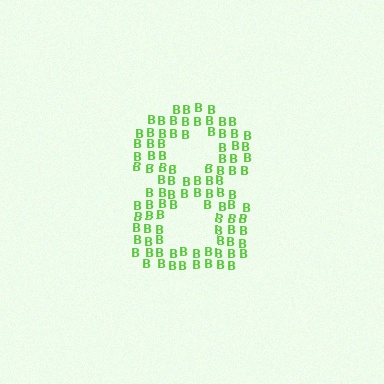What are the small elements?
The small elements are letter B's.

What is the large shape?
The large shape is the digit 8.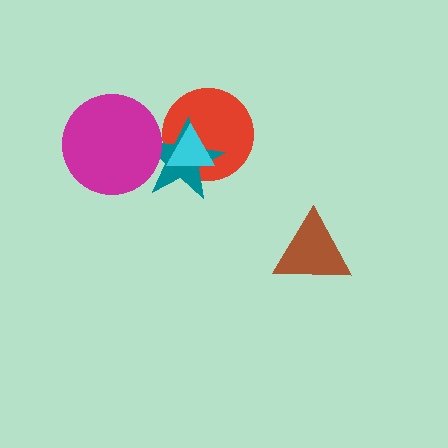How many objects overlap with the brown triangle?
0 objects overlap with the brown triangle.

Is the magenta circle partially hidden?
No, no other shape covers it.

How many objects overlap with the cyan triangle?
2 objects overlap with the cyan triangle.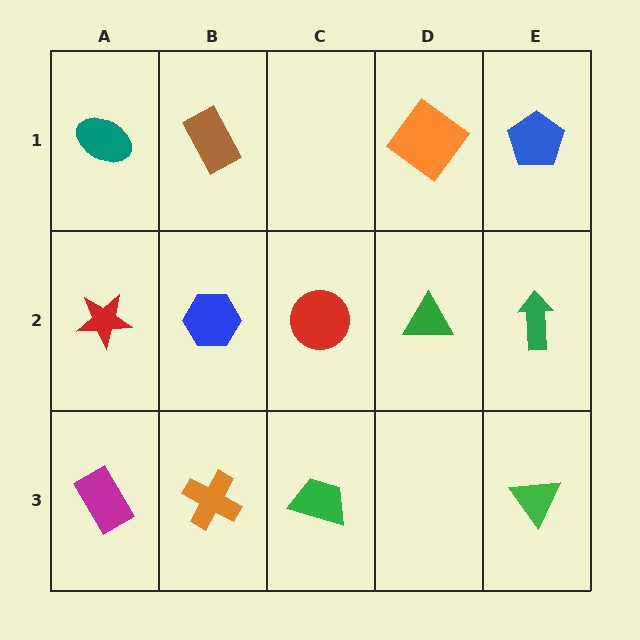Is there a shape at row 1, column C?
No, that cell is empty.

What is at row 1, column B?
A brown rectangle.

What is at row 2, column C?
A red circle.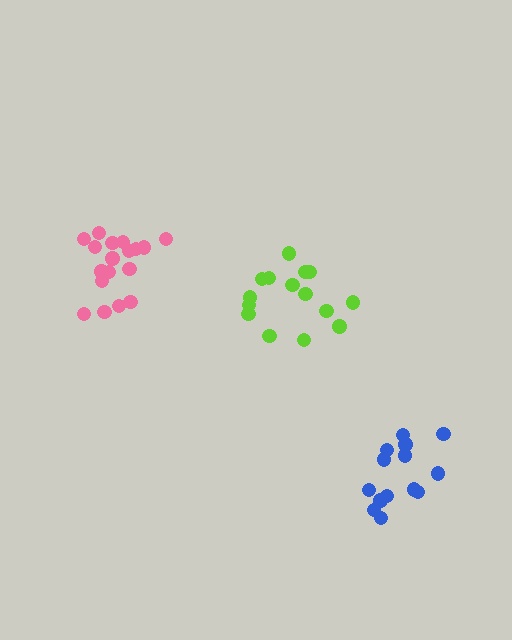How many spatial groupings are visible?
There are 3 spatial groupings.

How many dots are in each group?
Group 1: 18 dots, Group 2: 14 dots, Group 3: 15 dots (47 total).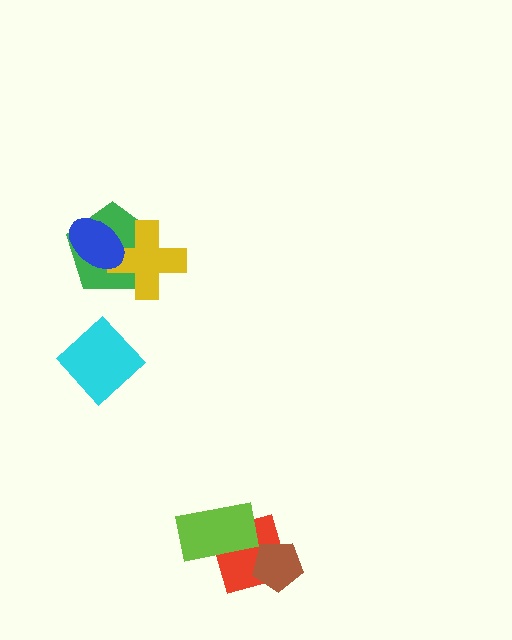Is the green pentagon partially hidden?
Yes, it is partially covered by another shape.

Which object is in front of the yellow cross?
The blue ellipse is in front of the yellow cross.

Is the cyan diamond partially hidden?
No, no other shape covers it.